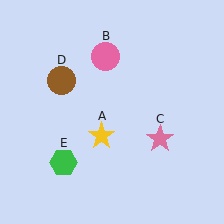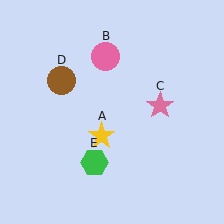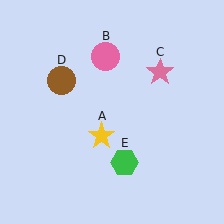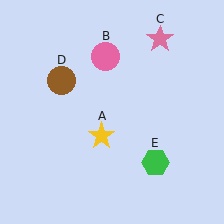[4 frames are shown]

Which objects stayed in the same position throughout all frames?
Yellow star (object A) and pink circle (object B) and brown circle (object D) remained stationary.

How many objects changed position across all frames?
2 objects changed position: pink star (object C), green hexagon (object E).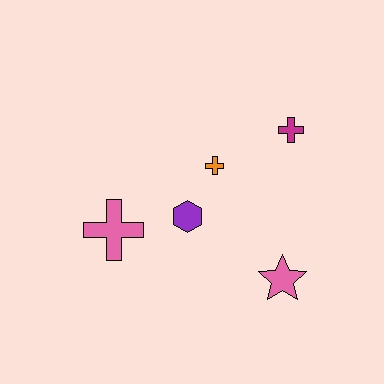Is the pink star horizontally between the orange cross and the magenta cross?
Yes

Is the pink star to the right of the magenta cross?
No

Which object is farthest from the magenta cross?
The pink cross is farthest from the magenta cross.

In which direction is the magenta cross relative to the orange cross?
The magenta cross is to the right of the orange cross.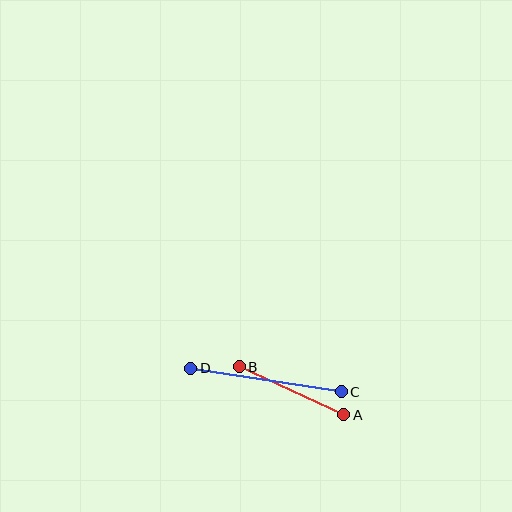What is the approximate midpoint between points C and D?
The midpoint is at approximately (266, 380) pixels.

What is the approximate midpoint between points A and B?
The midpoint is at approximately (291, 391) pixels.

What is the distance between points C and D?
The distance is approximately 152 pixels.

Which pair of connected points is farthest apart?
Points C and D are farthest apart.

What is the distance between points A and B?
The distance is approximately 115 pixels.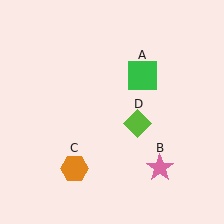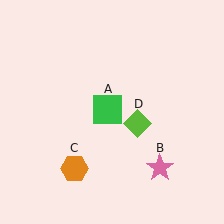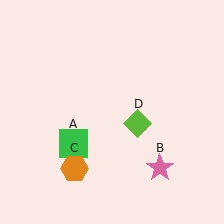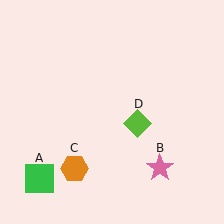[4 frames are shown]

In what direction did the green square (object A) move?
The green square (object A) moved down and to the left.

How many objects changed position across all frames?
1 object changed position: green square (object A).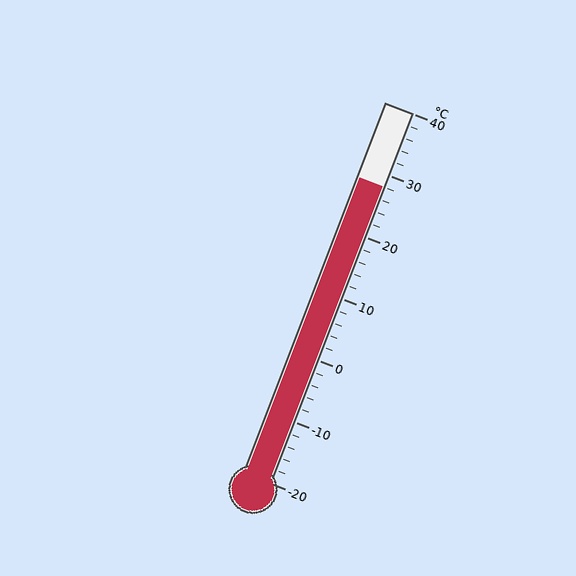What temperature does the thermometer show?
The thermometer shows approximately 28°C.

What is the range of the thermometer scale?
The thermometer scale ranges from -20°C to 40°C.